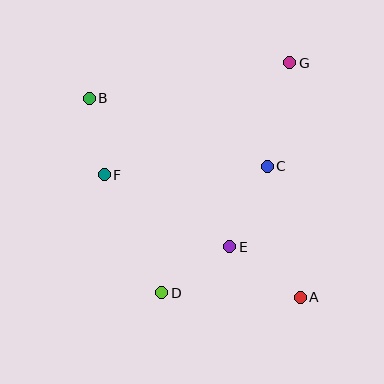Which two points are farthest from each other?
Points A and B are farthest from each other.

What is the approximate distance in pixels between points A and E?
The distance between A and E is approximately 87 pixels.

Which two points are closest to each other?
Points B and F are closest to each other.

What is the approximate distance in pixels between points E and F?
The distance between E and F is approximately 145 pixels.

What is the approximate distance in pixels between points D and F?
The distance between D and F is approximately 131 pixels.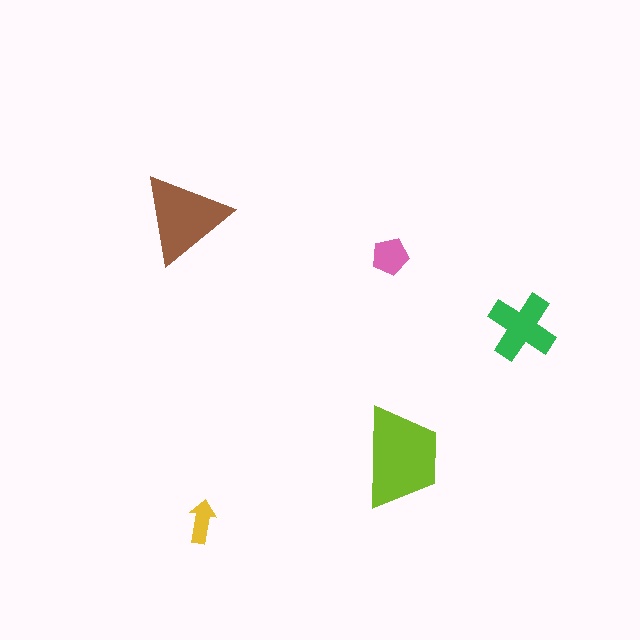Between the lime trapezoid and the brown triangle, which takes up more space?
The lime trapezoid.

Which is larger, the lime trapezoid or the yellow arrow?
The lime trapezoid.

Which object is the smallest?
The yellow arrow.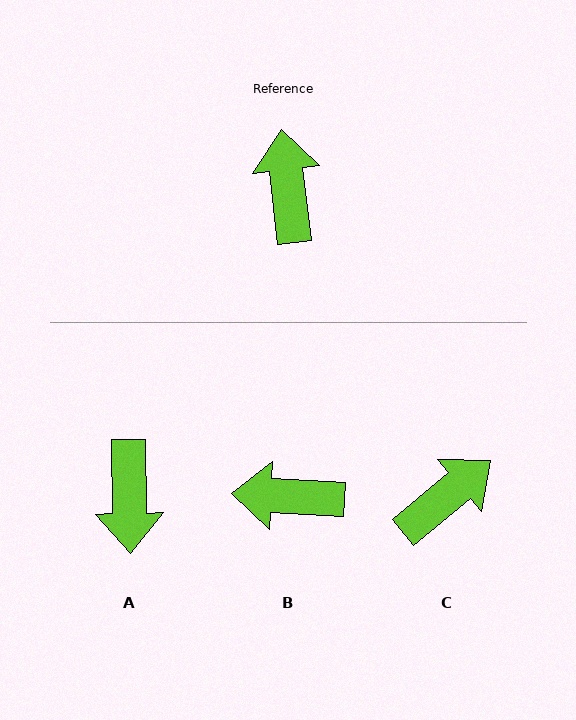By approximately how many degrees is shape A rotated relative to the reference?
Approximately 174 degrees counter-clockwise.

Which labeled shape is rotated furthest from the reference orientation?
A, about 174 degrees away.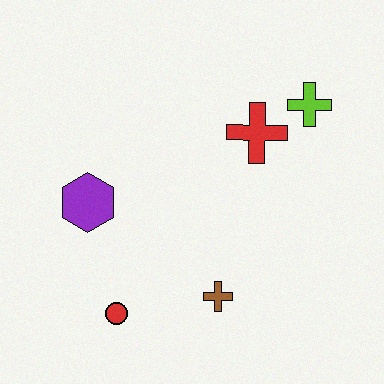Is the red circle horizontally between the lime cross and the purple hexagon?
Yes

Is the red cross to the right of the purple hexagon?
Yes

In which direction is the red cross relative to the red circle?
The red cross is above the red circle.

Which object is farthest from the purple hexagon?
The lime cross is farthest from the purple hexagon.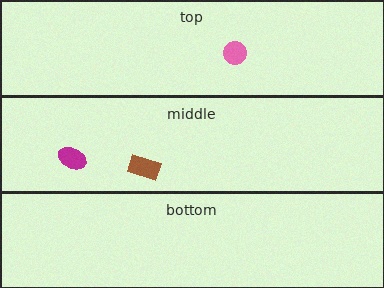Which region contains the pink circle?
The top region.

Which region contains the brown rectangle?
The middle region.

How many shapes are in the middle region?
2.